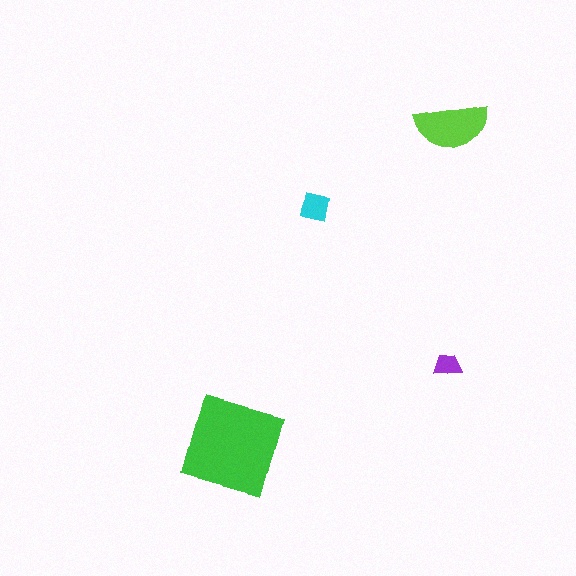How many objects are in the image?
There are 4 objects in the image.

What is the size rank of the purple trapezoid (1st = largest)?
4th.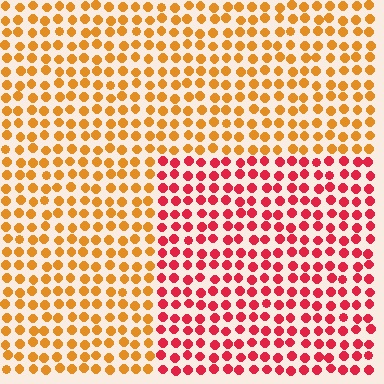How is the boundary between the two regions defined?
The boundary is defined purely by a slight shift in hue (about 44 degrees). Spacing, size, and orientation are identical on both sides.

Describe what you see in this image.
The image is filled with small orange elements in a uniform arrangement. A rectangle-shaped region is visible where the elements are tinted to a slightly different hue, forming a subtle color boundary.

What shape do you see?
I see a rectangle.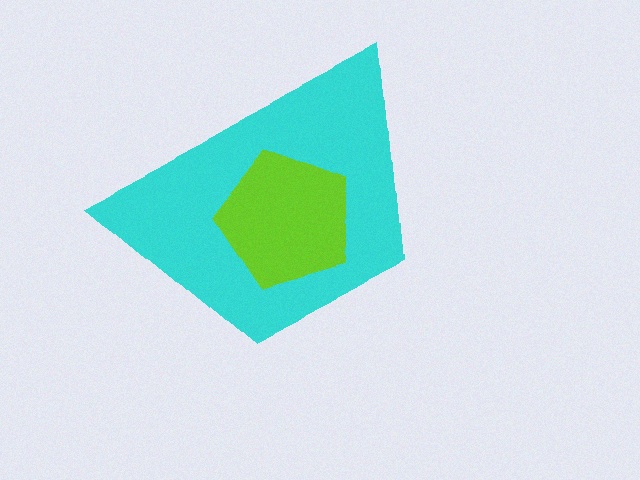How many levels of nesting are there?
2.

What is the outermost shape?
The cyan trapezoid.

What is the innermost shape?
The lime pentagon.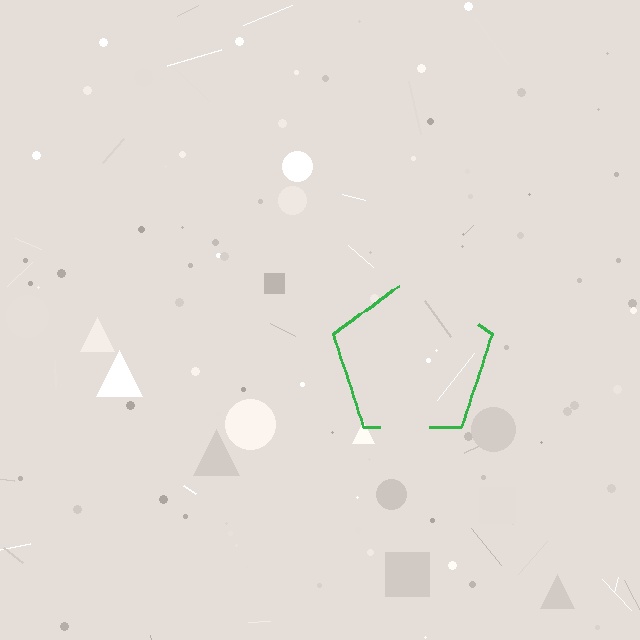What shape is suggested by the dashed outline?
The dashed outline suggests a pentagon.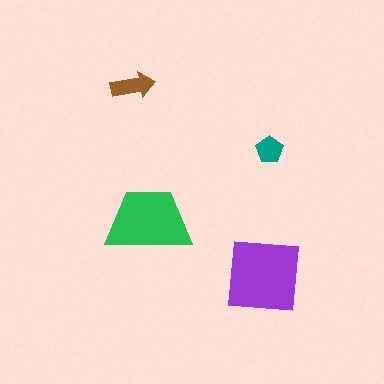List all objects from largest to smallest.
The purple square, the green trapezoid, the brown arrow, the teal pentagon.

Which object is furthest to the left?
The brown arrow is leftmost.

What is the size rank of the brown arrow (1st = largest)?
3rd.